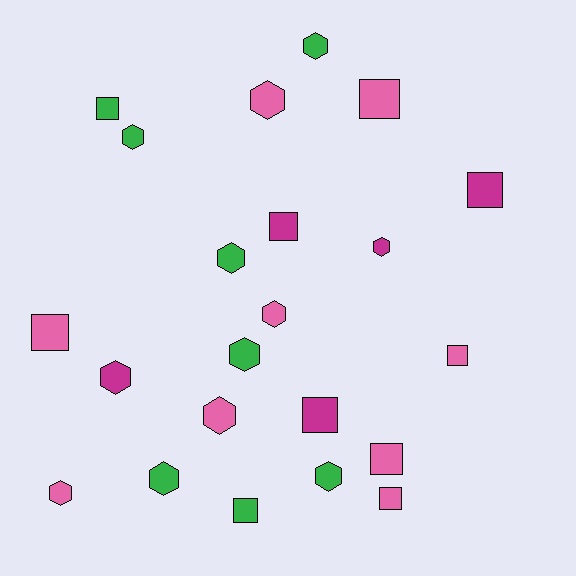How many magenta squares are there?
There are 3 magenta squares.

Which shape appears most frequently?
Hexagon, with 12 objects.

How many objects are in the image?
There are 22 objects.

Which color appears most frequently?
Pink, with 9 objects.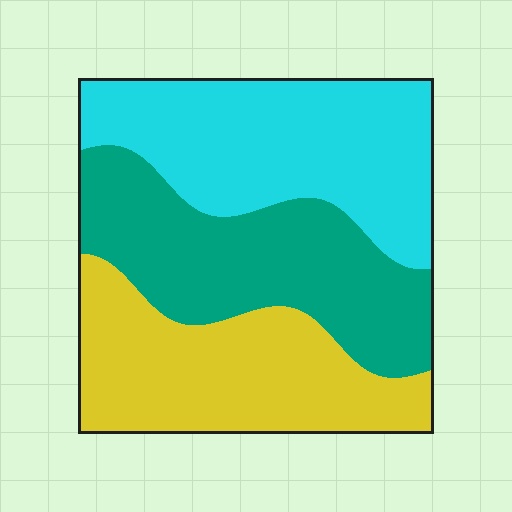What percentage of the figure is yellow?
Yellow takes up between a sixth and a third of the figure.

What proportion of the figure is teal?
Teal takes up about one third (1/3) of the figure.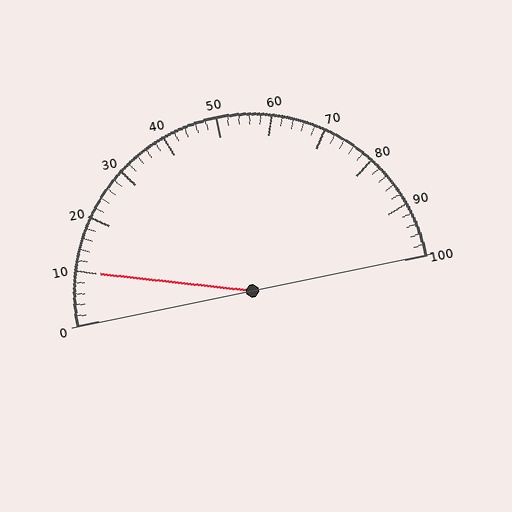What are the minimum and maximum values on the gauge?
The gauge ranges from 0 to 100.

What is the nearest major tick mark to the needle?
The nearest major tick mark is 10.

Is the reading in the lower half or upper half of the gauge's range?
The reading is in the lower half of the range (0 to 100).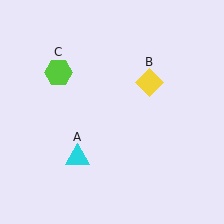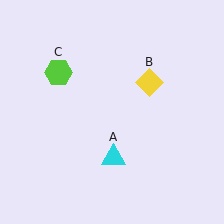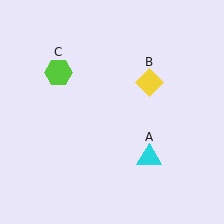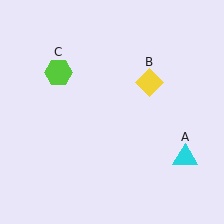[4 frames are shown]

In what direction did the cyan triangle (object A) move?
The cyan triangle (object A) moved right.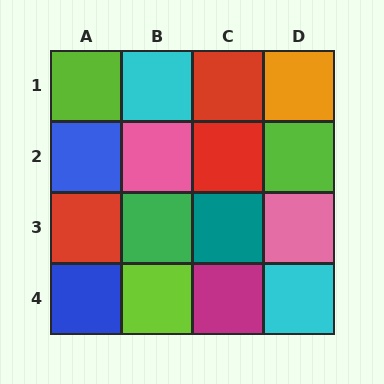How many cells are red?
3 cells are red.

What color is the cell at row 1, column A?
Lime.